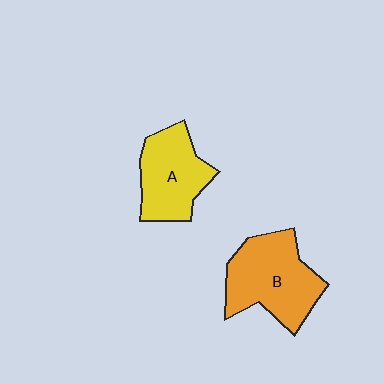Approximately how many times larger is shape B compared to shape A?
Approximately 1.3 times.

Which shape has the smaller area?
Shape A (yellow).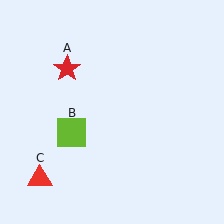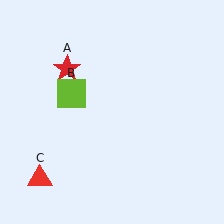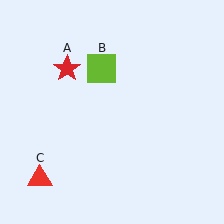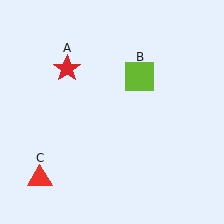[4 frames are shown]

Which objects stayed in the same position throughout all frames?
Red star (object A) and red triangle (object C) remained stationary.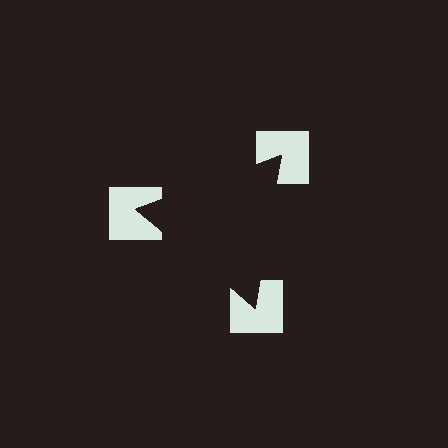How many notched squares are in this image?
There are 3 — one at each vertex of the illusory triangle.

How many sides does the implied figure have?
3 sides.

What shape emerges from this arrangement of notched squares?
An illusory triangle — its edges are inferred from the aligned wedge cuts in the notched squares, not physically drawn.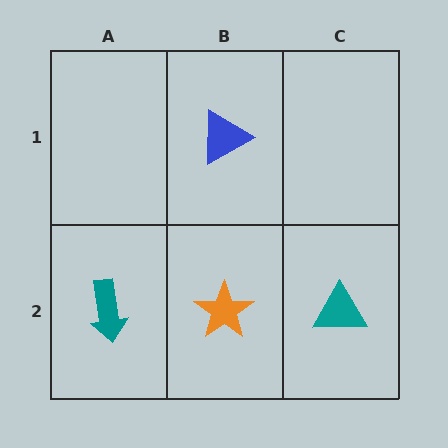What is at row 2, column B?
An orange star.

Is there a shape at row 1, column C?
No, that cell is empty.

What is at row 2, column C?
A teal triangle.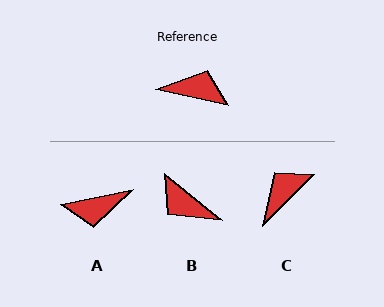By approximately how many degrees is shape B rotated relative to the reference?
Approximately 154 degrees counter-clockwise.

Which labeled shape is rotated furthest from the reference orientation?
A, about 156 degrees away.